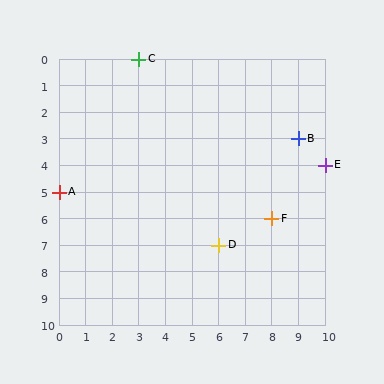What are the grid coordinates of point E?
Point E is at grid coordinates (10, 4).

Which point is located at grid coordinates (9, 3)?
Point B is at (9, 3).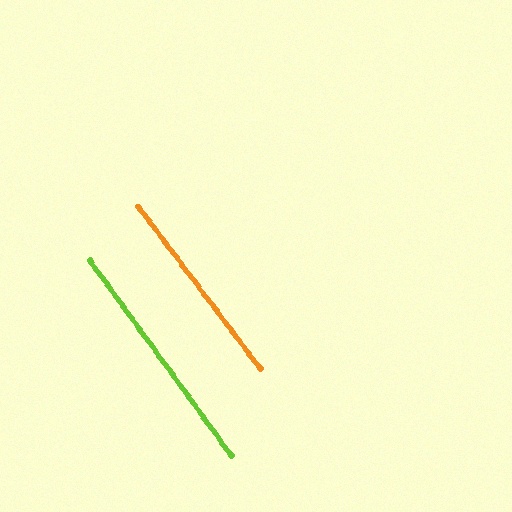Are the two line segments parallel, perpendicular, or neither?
Parallel — their directions differ by only 0.9°.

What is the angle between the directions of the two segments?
Approximately 1 degree.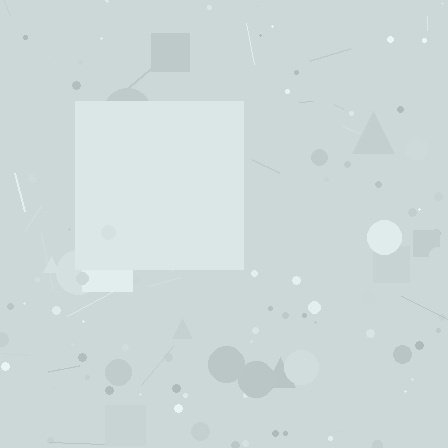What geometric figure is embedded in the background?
A square is embedded in the background.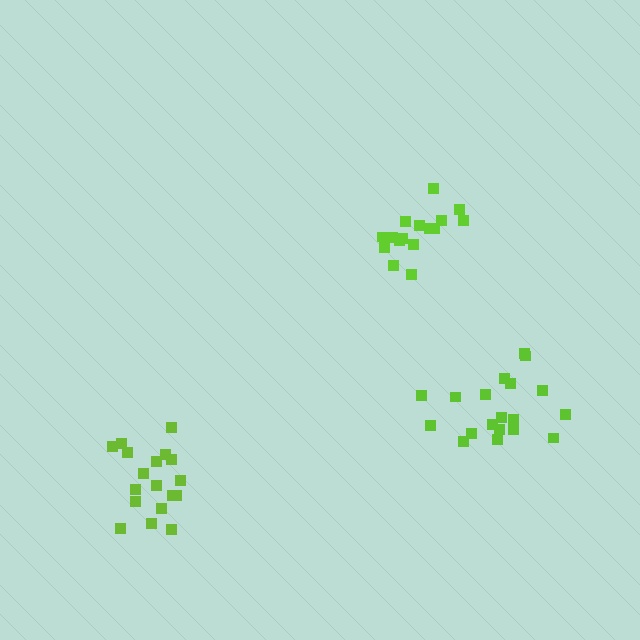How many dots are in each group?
Group 1: 19 dots, Group 2: 18 dots, Group 3: 16 dots (53 total).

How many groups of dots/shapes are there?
There are 3 groups.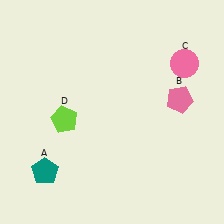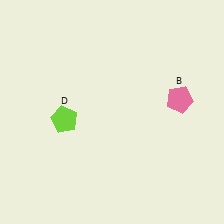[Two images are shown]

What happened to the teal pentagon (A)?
The teal pentagon (A) was removed in Image 2. It was in the bottom-left area of Image 1.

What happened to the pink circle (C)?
The pink circle (C) was removed in Image 2. It was in the top-right area of Image 1.